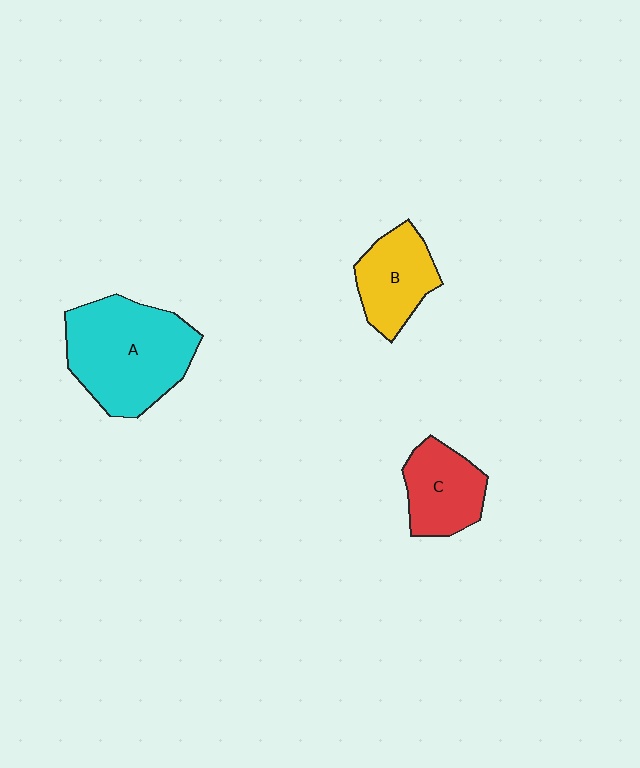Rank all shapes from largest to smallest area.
From largest to smallest: A (cyan), B (yellow), C (red).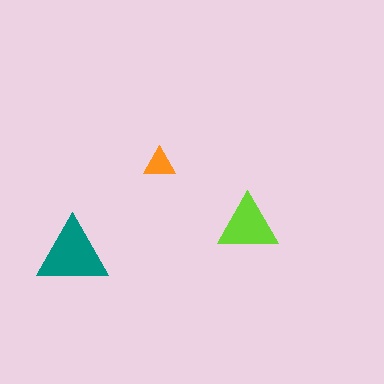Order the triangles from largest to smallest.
the teal one, the lime one, the orange one.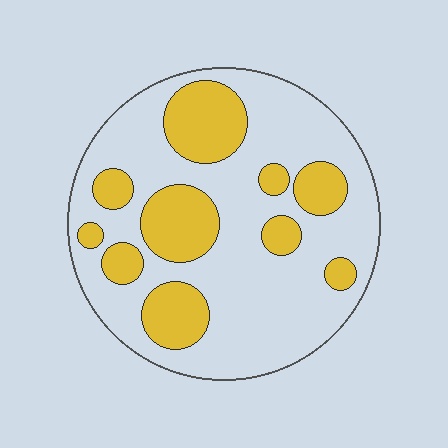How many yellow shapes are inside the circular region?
10.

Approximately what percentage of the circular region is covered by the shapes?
Approximately 30%.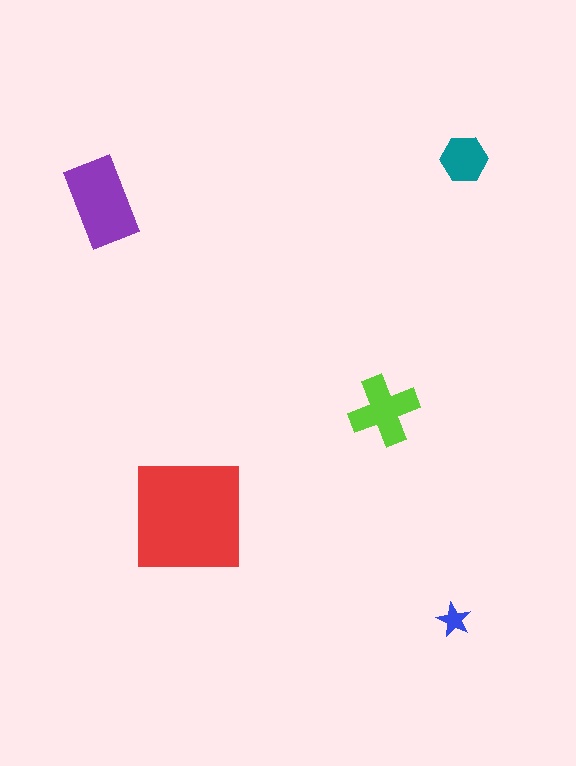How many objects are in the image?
There are 5 objects in the image.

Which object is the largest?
The red square.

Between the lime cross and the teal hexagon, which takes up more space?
The lime cross.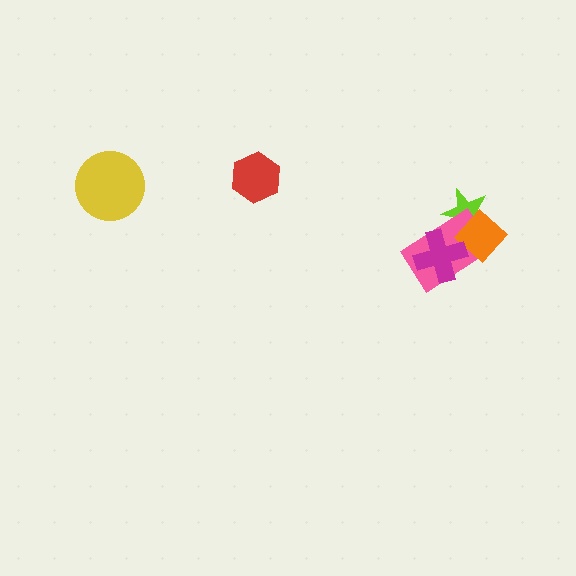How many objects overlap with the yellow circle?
0 objects overlap with the yellow circle.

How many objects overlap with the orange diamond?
3 objects overlap with the orange diamond.